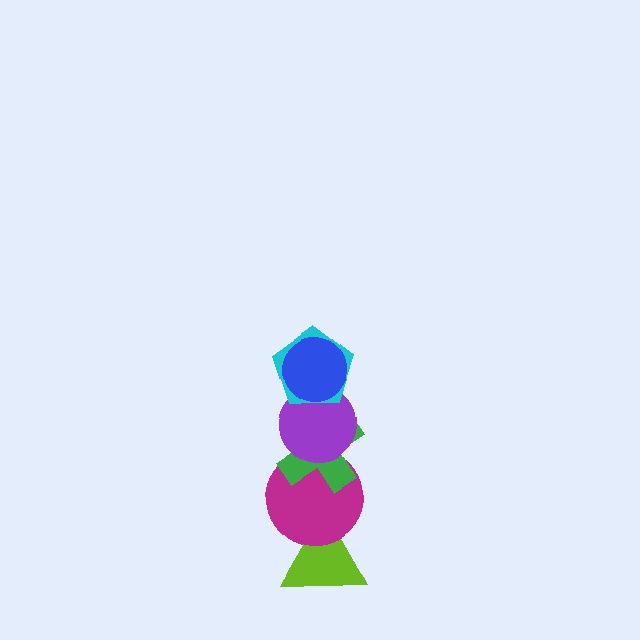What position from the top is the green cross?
The green cross is 4th from the top.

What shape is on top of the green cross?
The purple circle is on top of the green cross.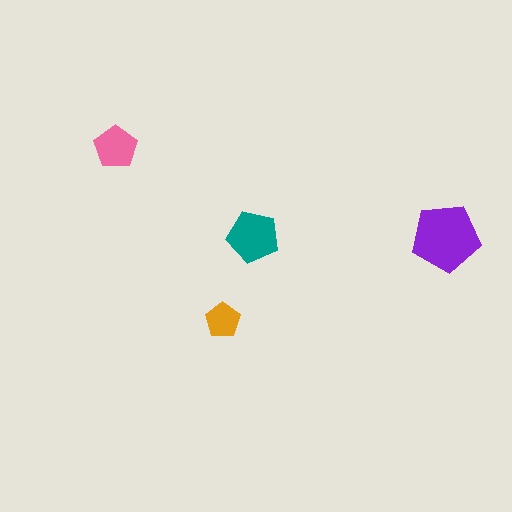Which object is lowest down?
The orange pentagon is bottommost.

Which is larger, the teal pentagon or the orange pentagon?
The teal one.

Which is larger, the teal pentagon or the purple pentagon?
The purple one.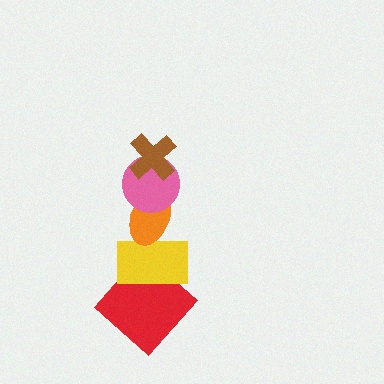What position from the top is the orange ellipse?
The orange ellipse is 3rd from the top.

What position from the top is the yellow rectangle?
The yellow rectangle is 4th from the top.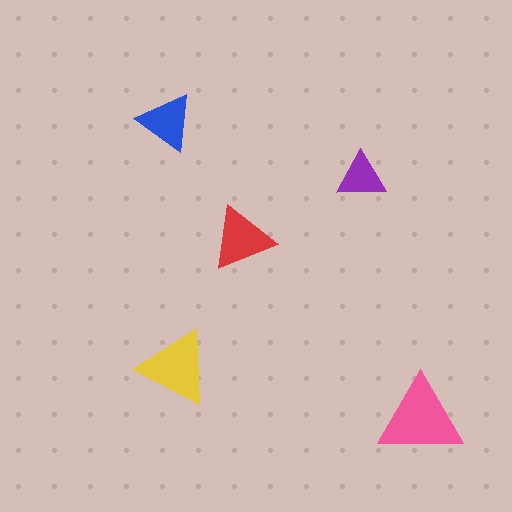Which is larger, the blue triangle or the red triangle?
The red one.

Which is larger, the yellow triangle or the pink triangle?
The pink one.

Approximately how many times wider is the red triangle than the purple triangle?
About 1.5 times wider.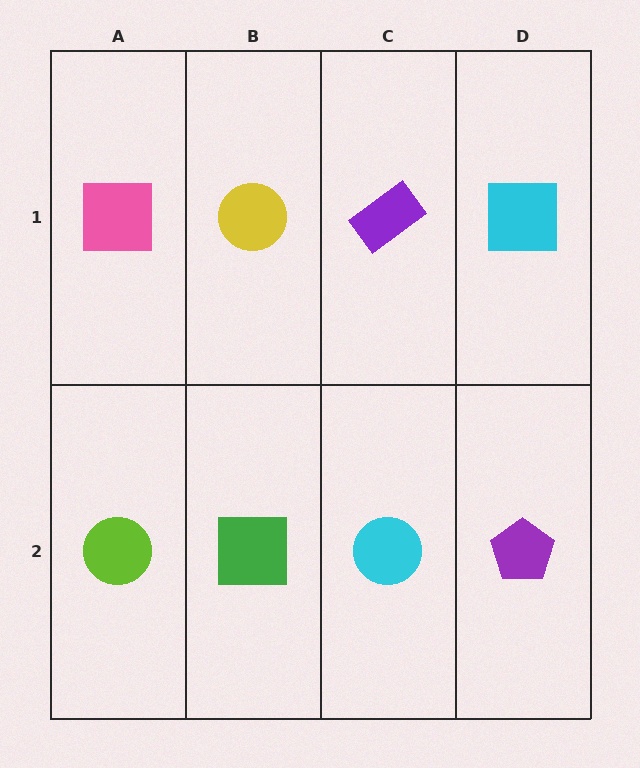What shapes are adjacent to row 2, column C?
A purple rectangle (row 1, column C), a green square (row 2, column B), a purple pentagon (row 2, column D).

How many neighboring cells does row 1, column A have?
2.